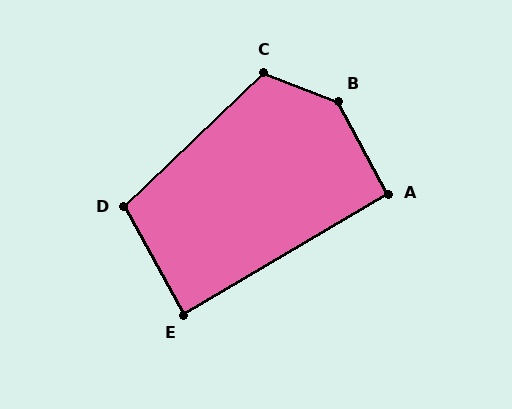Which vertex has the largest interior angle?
B, at approximately 139 degrees.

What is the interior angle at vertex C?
Approximately 115 degrees (obtuse).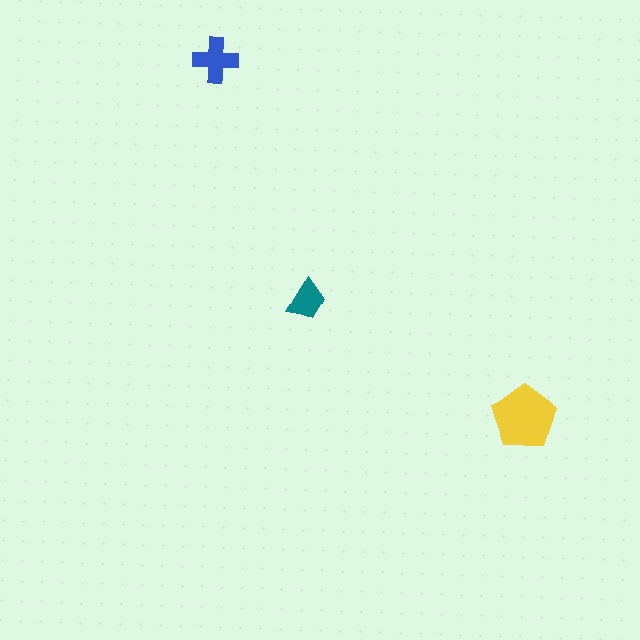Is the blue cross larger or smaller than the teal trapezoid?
Larger.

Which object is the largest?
The yellow pentagon.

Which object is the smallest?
The teal trapezoid.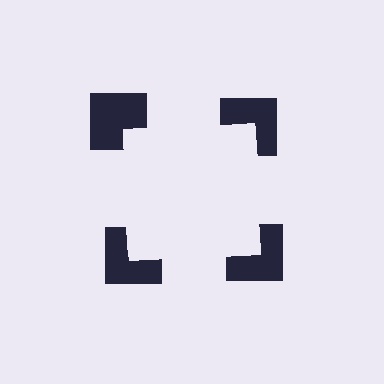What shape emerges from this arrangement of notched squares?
An illusory square — its edges are inferred from the aligned wedge cuts in the notched squares, not physically drawn.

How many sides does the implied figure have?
4 sides.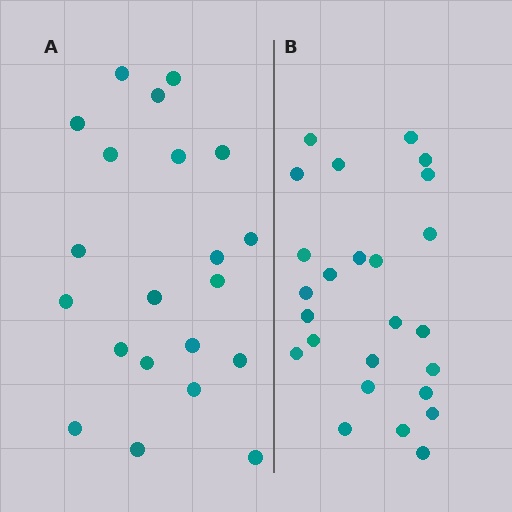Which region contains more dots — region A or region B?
Region B (the right region) has more dots.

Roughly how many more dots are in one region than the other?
Region B has about 4 more dots than region A.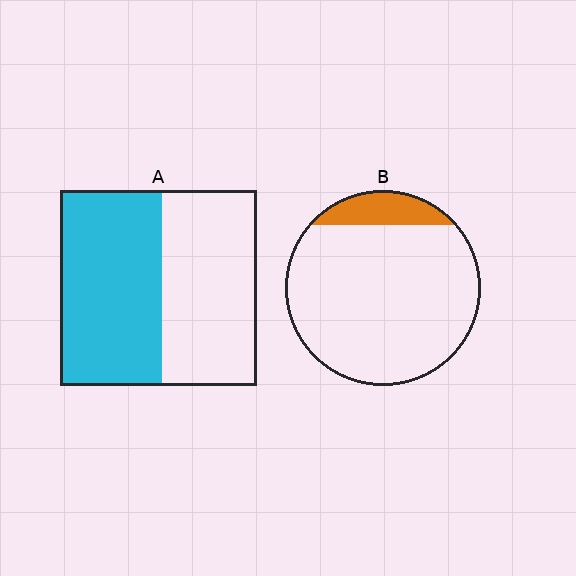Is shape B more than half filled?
No.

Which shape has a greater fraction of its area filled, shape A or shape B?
Shape A.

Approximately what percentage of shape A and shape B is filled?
A is approximately 50% and B is approximately 10%.